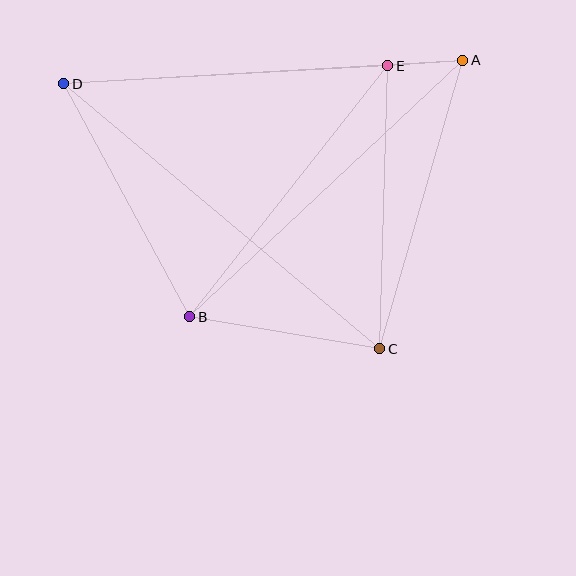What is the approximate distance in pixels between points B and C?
The distance between B and C is approximately 192 pixels.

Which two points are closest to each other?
Points A and E are closest to each other.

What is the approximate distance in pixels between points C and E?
The distance between C and E is approximately 283 pixels.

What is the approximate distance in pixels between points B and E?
The distance between B and E is approximately 320 pixels.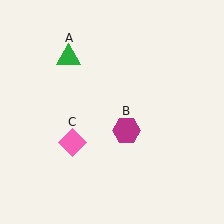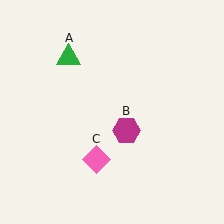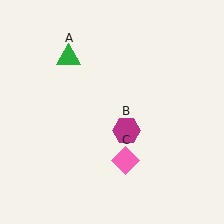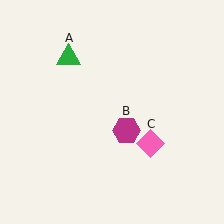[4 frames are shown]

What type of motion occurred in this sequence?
The pink diamond (object C) rotated counterclockwise around the center of the scene.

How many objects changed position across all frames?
1 object changed position: pink diamond (object C).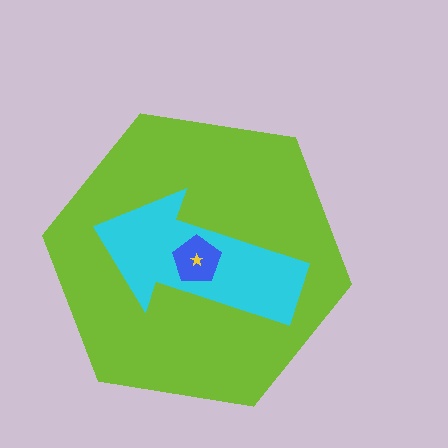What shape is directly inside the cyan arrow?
The blue pentagon.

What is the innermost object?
The yellow star.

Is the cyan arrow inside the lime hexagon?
Yes.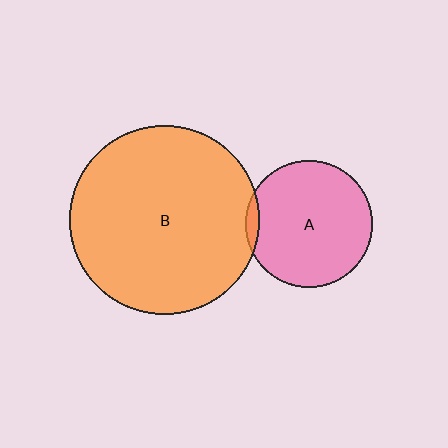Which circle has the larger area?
Circle B (orange).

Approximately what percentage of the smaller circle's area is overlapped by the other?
Approximately 5%.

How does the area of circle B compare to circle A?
Approximately 2.2 times.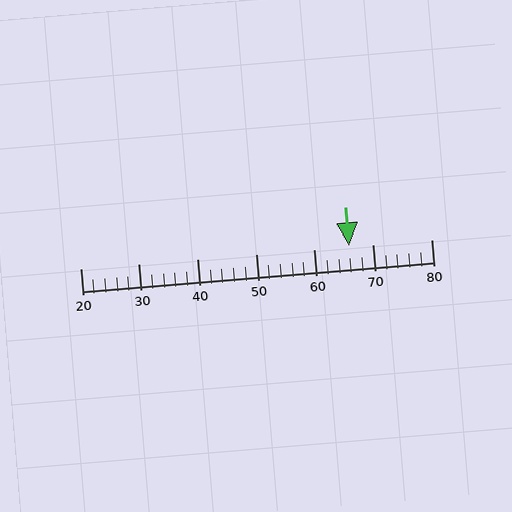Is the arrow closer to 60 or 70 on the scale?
The arrow is closer to 70.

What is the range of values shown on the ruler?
The ruler shows values from 20 to 80.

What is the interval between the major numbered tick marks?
The major tick marks are spaced 10 units apart.